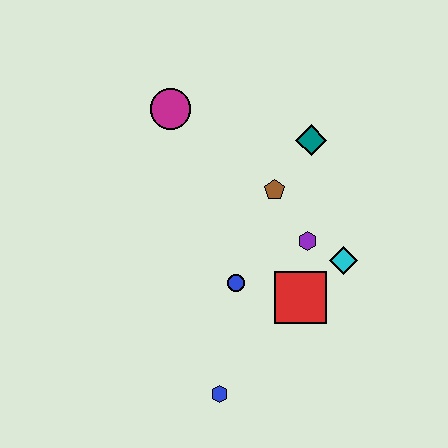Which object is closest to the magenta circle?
The brown pentagon is closest to the magenta circle.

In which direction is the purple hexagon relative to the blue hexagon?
The purple hexagon is above the blue hexagon.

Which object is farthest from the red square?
The magenta circle is farthest from the red square.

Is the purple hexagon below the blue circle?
No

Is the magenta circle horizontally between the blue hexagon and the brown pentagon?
No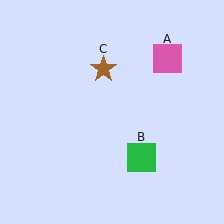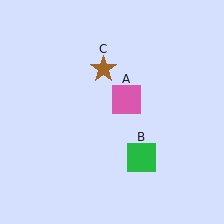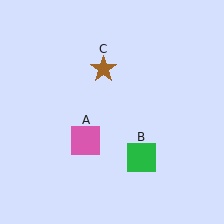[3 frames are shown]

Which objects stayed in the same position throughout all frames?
Green square (object B) and brown star (object C) remained stationary.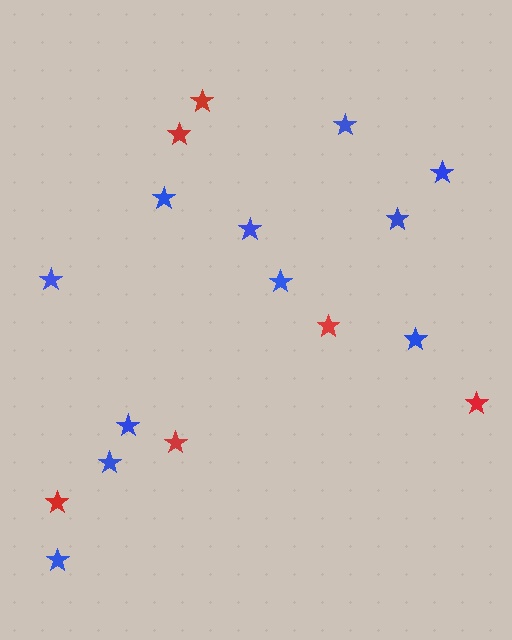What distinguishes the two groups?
There are 2 groups: one group of blue stars (11) and one group of red stars (6).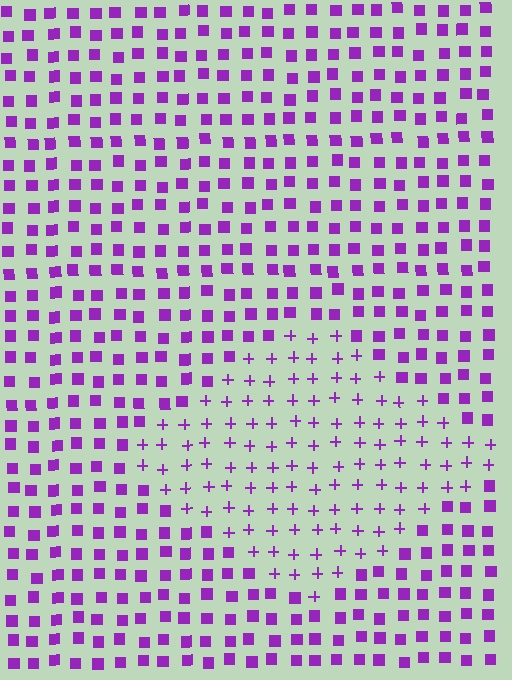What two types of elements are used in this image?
The image uses plus signs inside the diamond region and squares outside it.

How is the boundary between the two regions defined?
The boundary is defined by a change in element shape: plus signs inside vs. squares outside. All elements share the same color and spacing.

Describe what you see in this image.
The image is filled with small purple elements arranged in a uniform grid. A diamond-shaped region contains plus signs, while the surrounding area contains squares. The boundary is defined purely by the change in element shape.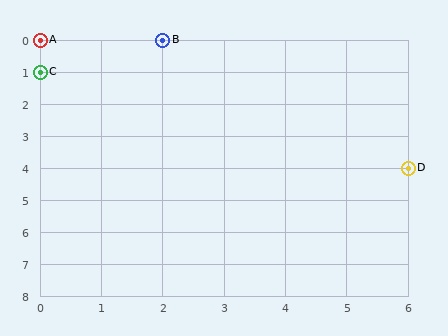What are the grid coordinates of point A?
Point A is at grid coordinates (0, 0).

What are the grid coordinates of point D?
Point D is at grid coordinates (6, 4).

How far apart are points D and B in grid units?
Points D and B are 4 columns and 4 rows apart (about 5.7 grid units diagonally).